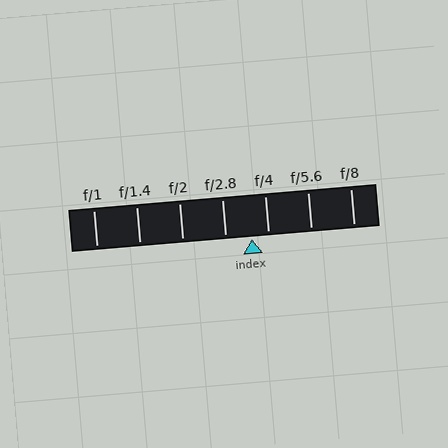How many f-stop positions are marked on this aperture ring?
There are 7 f-stop positions marked.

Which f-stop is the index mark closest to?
The index mark is closest to f/4.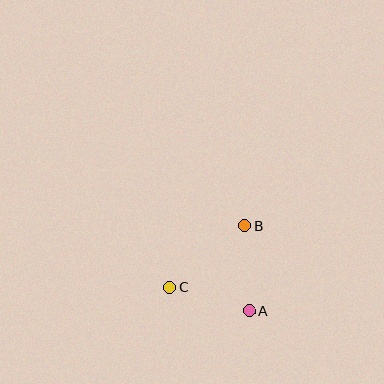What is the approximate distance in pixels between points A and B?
The distance between A and B is approximately 85 pixels.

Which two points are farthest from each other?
Points B and C are farthest from each other.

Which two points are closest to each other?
Points A and C are closest to each other.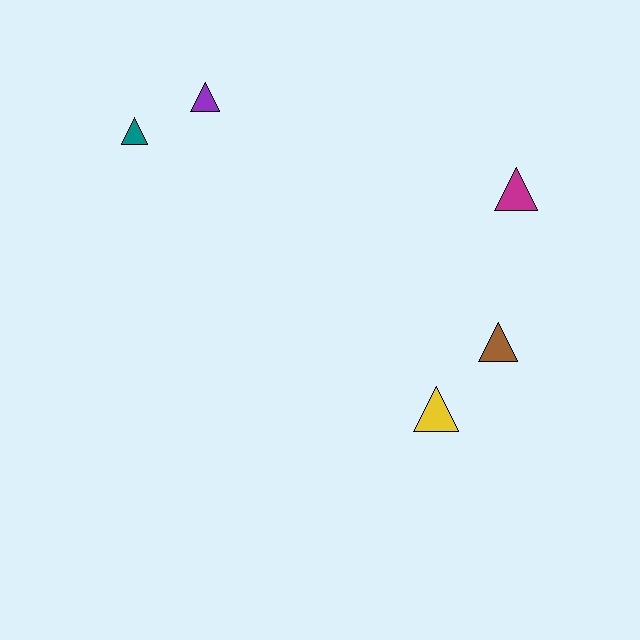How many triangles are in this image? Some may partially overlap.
There are 5 triangles.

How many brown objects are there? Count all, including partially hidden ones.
There is 1 brown object.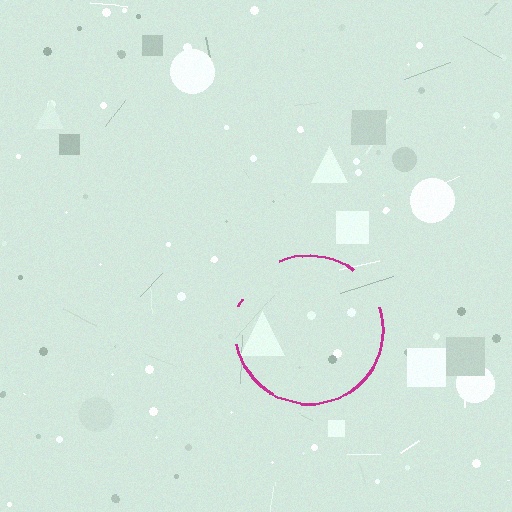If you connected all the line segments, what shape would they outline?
They would outline a circle.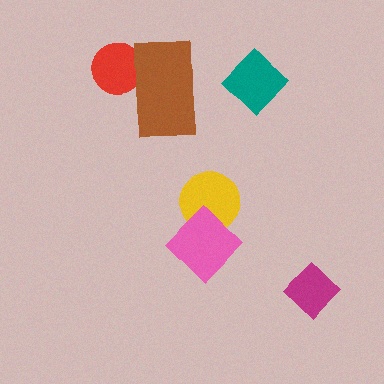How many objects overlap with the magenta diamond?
0 objects overlap with the magenta diamond.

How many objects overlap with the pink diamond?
1 object overlaps with the pink diamond.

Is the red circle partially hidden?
Yes, it is partially covered by another shape.